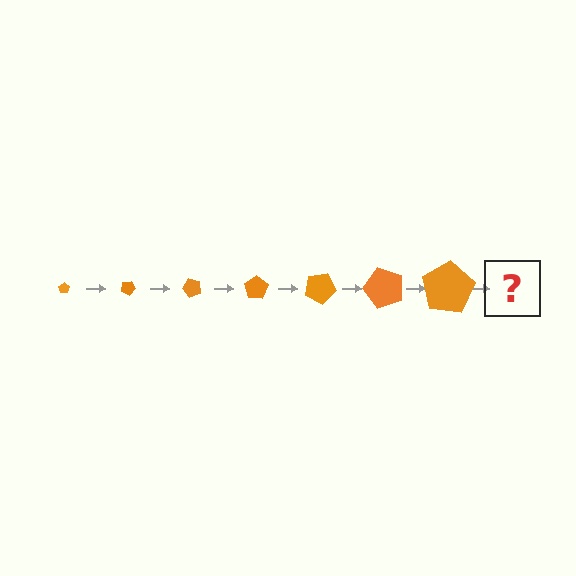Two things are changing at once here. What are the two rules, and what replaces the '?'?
The two rules are that the pentagon grows larger each step and it rotates 25 degrees each step. The '?' should be a pentagon, larger than the previous one and rotated 175 degrees from the start.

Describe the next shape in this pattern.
It should be a pentagon, larger than the previous one and rotated 175 degrees from the start.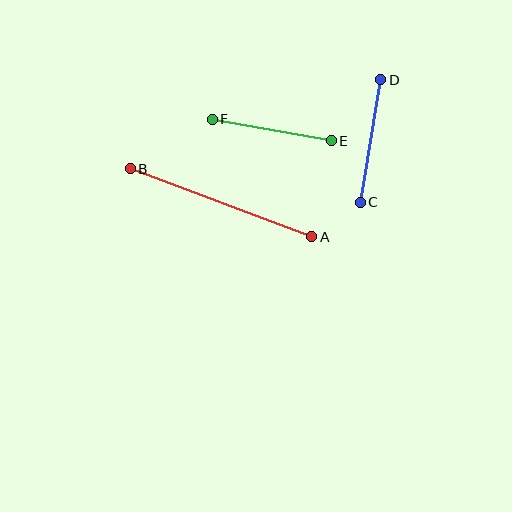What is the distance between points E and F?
The distance is approximately 121 pixels.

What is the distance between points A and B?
The distance is approximately 194 pixels.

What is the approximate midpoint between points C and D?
The midpoint is at approximately (370, 141) pixels.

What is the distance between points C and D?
The distance is approximately 124 pixels.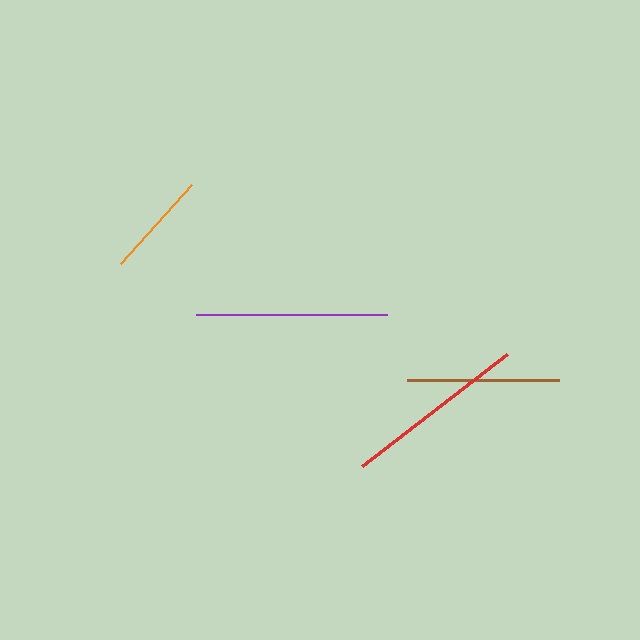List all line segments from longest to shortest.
From longest to shortest: purple, red, brown, orange.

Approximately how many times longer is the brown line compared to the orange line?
The brown line is approximately 1.4 times the length of the orange line.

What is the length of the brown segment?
The brown segment is approximately 152 pixels long.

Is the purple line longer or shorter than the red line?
The purple line is longer than the red line.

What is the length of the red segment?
The red segment is approximately 184 pixels long.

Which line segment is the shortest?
The orange line is the shortest at approximately 105 pixels.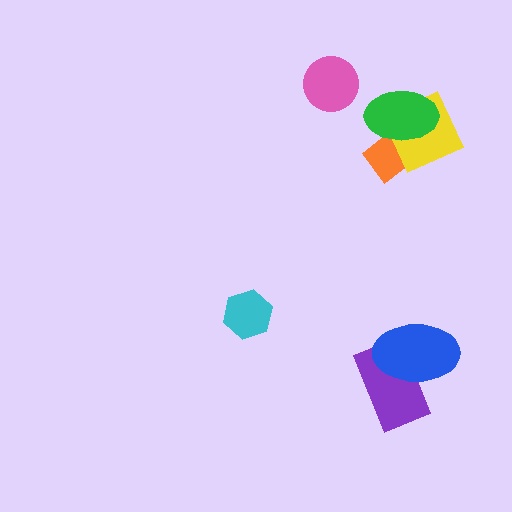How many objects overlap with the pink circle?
0 objects overlap with the pink circle.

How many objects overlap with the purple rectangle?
1 object overlaps with the purple rectangle.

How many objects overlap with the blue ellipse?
1 object overlaps with the blue ellipse.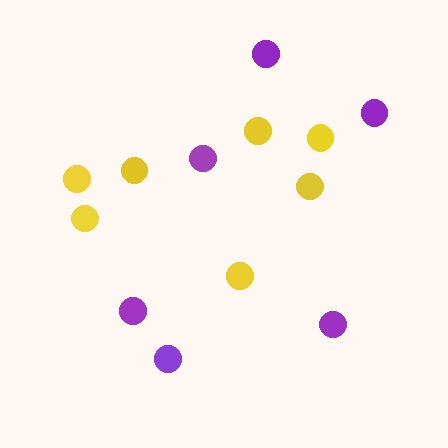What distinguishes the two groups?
There are 2 groups: one group of purple circles (6) and one group of yellow circles (7).